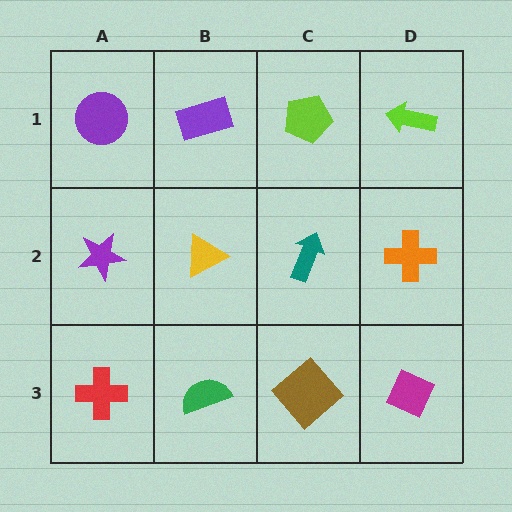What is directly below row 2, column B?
A green semicircle.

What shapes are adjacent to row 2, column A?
A purple circle (row 1, column A), a red cross (row 3, column A), a yellow triangle (row 2, column B).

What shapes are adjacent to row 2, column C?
A lime pentagon (row 1, column C), a brown diamond (row 3, column C), a yellow triangle (row 2, column B), an orange cross (row 2, column D).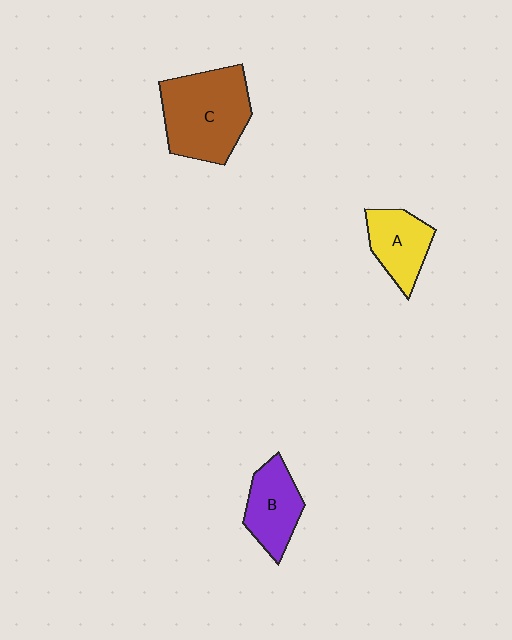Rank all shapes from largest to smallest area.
From largest to smallest: C (brown), B (purple), A (yellow).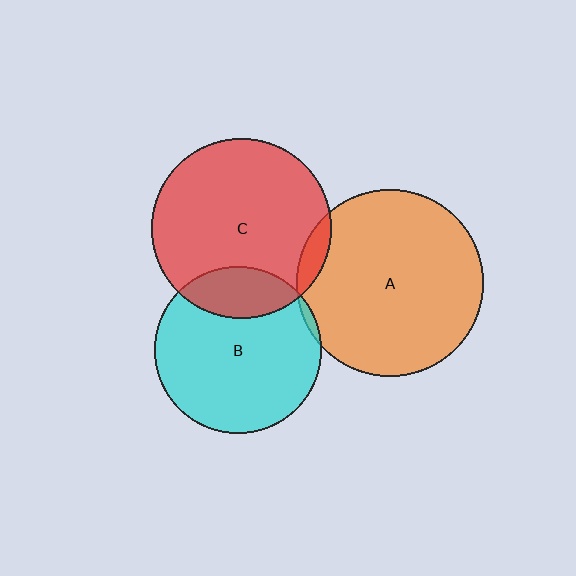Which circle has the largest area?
Circle A (orange).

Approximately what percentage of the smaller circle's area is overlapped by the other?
Approximately 20%.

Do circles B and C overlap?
Yes.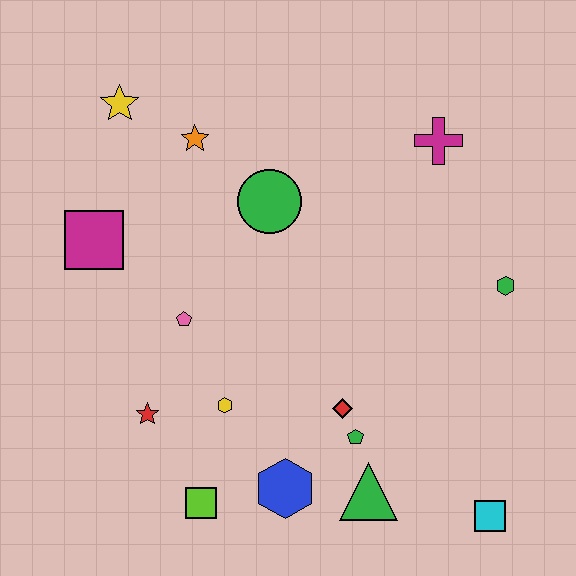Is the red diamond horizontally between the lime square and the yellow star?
No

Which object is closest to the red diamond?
The green pentagon is closest to the red diamond.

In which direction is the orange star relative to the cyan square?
The orange star is above the cyan square.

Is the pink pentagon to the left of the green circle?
Yes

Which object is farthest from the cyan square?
The yellow star is farthest from the cyan square.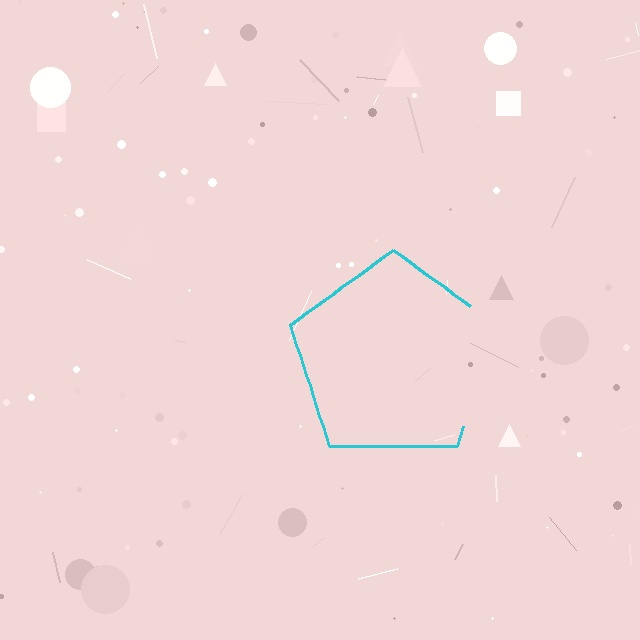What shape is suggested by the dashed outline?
The dashed outline suggests a pentagon.